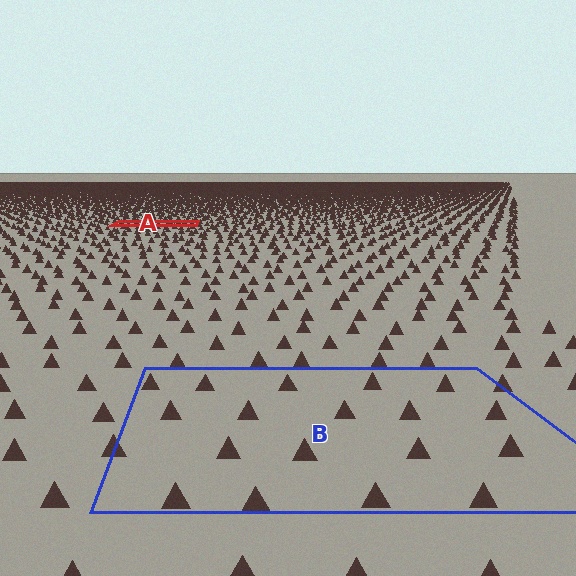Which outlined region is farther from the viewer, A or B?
Region A is farther from the viewer — the texture elements inside it appear smaller and more densely packed.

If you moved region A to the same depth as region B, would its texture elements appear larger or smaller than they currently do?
They would appear larger. At a closer depth, the same texture elements are projected at a bigger on-screen size.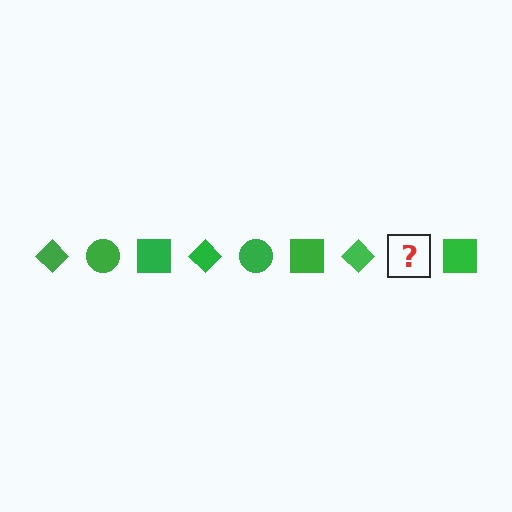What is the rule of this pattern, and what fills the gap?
The rule is that the pattern cycles through diamond, circle, square shapes in green. The gap should be filled with a green circle.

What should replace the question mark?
The question mark should be replaced with a green circle.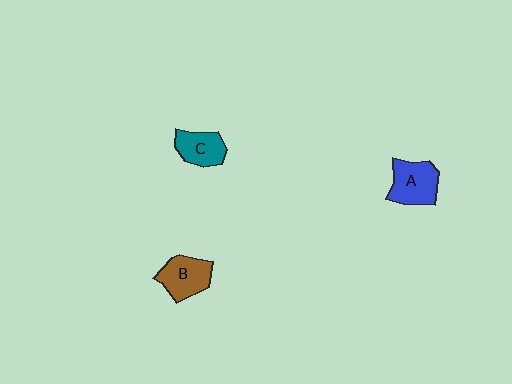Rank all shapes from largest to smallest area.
From largest to smallest: A (blue), B (brown), C (teal).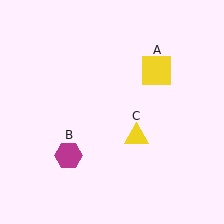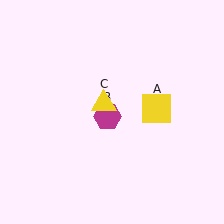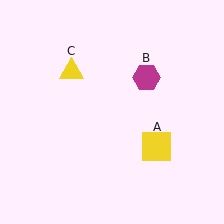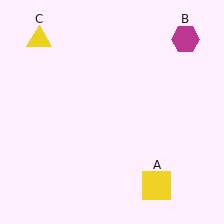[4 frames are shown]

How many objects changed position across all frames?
3 objects changed position: yellow square (object A), magenta hexagon (object B), yellow triangle (object C).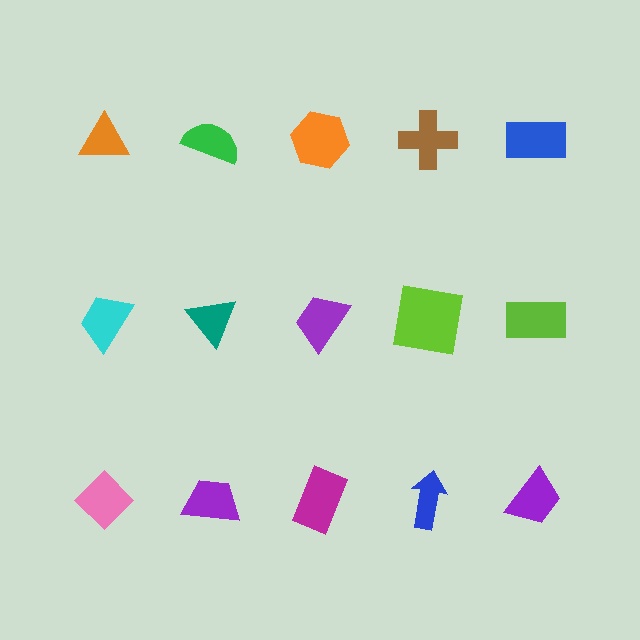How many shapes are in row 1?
5 shapes.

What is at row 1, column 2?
A green semicircle.